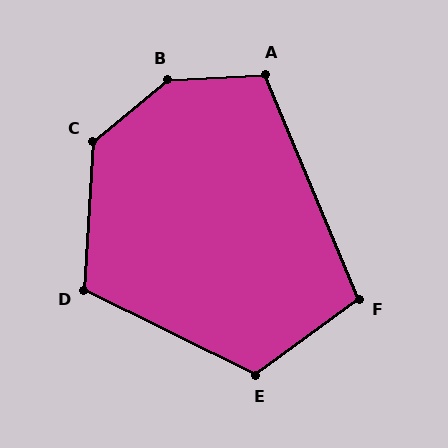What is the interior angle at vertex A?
Approximately 110 degrees (obtuse).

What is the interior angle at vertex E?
Approximately 117 degrees (obtuse).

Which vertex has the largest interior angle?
B, at approximately 143 degrees.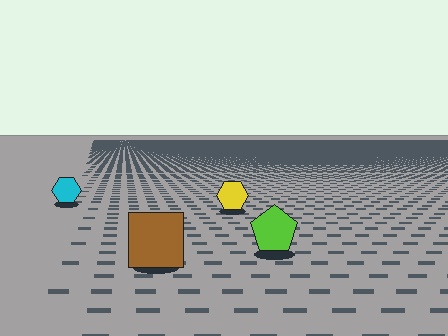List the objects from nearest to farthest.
From nearest to farthest: the brown square, the lime pentagon, the yellow hexagon, the cyan hexagon.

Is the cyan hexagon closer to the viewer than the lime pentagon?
No. The lime pentagon is closer — you can tell from the texture gradient: the ground texture is coarser near it.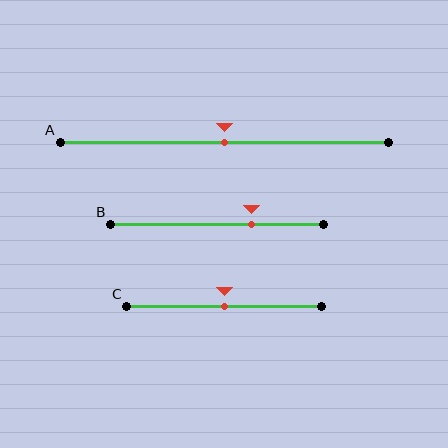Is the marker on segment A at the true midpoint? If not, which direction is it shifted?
Yes, the marker on segment A is at the true midpoint.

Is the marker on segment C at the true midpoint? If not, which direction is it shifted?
Yes, the marker on segment C is at the true midpoint.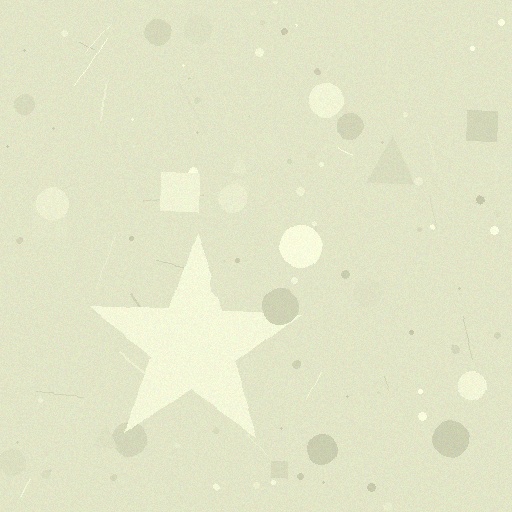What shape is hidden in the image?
A star is hidden in the image.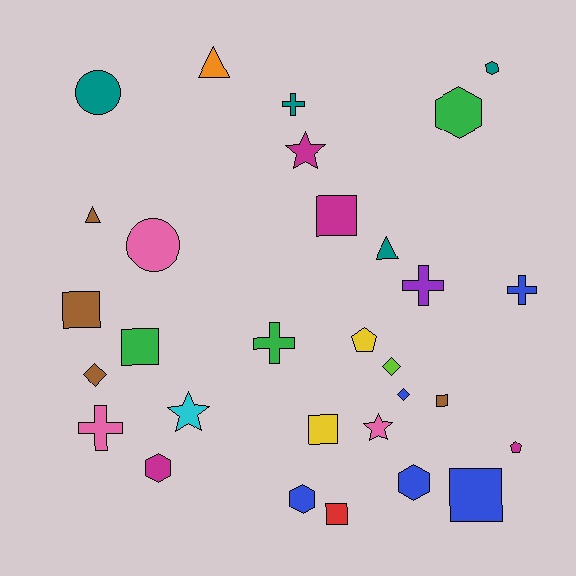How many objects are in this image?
There are 30 objects.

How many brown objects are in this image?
There are 4 brown objects.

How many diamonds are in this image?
There are 3 diamonds.